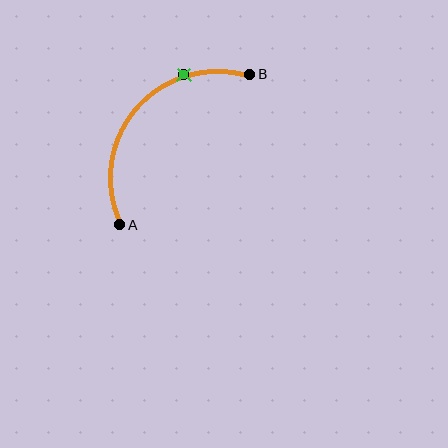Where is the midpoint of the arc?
The arc midpoint is the point on the curve farthest from the straight line joining A and B. It sits above and to the left of that line.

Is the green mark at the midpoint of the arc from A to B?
No. The green mark lies on the arc but is closer to endpoint B. The arc midpoint would be at the point on the curve equidistant along the arc from both A and B.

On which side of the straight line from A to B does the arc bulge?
The arc bulges above and to the left of the straight line connecting A and B.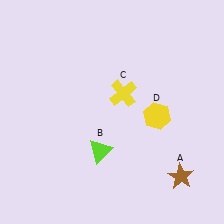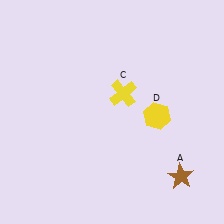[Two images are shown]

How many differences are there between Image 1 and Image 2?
There is 1 difference between the two images.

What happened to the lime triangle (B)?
The lime triangle (B) was removed in Image 2. It was in the bottom-left area of Image 1.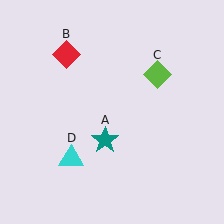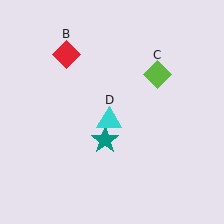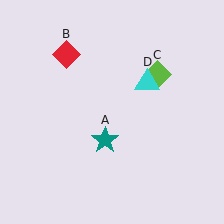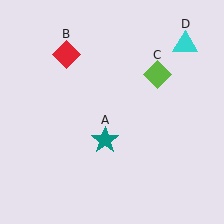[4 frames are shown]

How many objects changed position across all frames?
1 object changed position: cyan triangle (object D).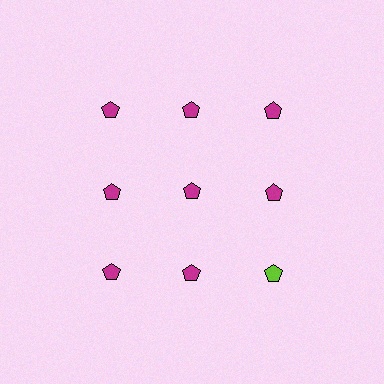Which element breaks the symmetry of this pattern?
The lime pentagon in the third row, center column breaks the symmetry. All other shapes are magenta pentagons.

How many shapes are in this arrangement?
There are 9 shapes arranged in a grid pattern.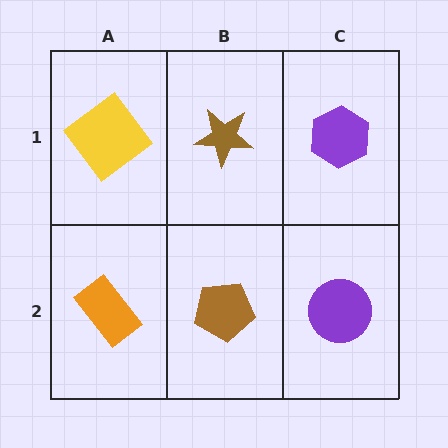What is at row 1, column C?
A purple hexagon.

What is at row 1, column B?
A brown star.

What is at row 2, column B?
A brown pentagon.